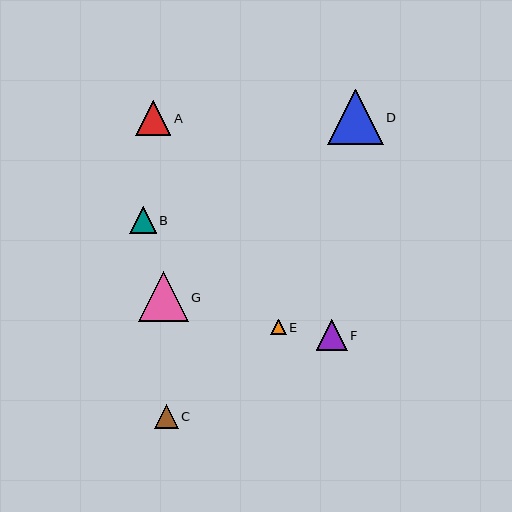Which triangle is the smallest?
Triangle E is the smallest with a size of approximately 15 pixels.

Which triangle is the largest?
Triangle D is the largest with a size of approximately 55 pixels.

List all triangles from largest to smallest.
From largest to smallest: D, G, A, F, B, C, E.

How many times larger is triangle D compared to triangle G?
Triangle D is approximately 1.1 times the size of triangle G.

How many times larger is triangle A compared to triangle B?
Triangle A is approximately 1.3 times the size of triangle B.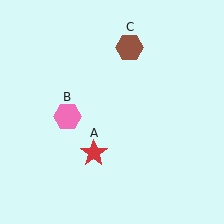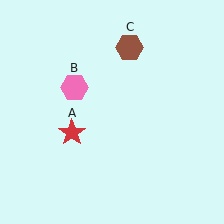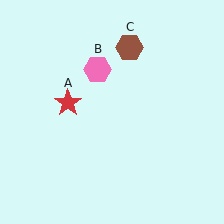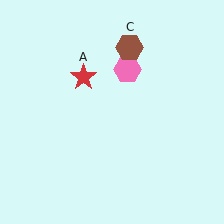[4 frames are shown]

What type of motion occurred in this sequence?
The red star (object A), pink hexagon (object B) rotated clockwise around the center of the scene.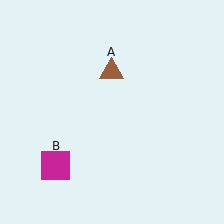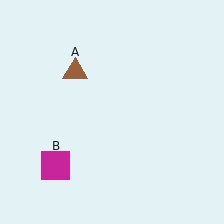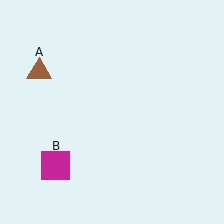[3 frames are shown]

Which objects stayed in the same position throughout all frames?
Magenta square (object B) remained stationary.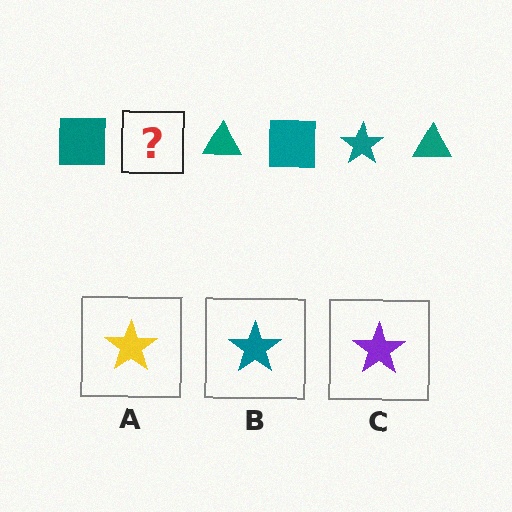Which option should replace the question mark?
Option B.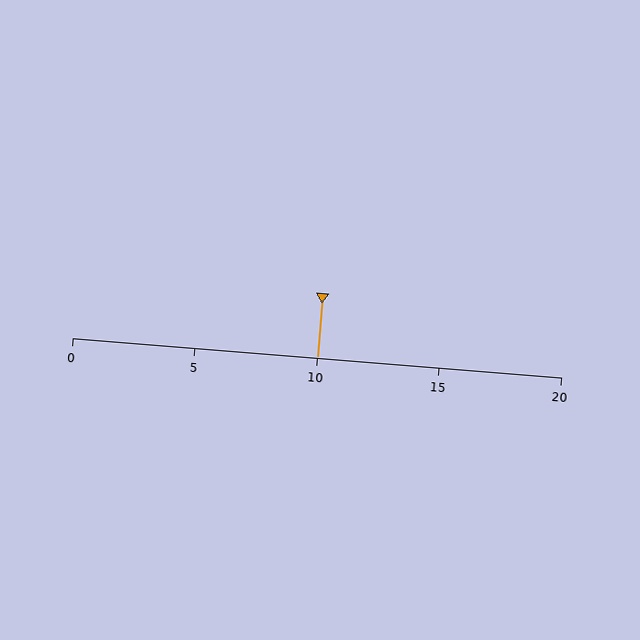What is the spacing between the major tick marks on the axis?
The major ticks are spaced 5 apart.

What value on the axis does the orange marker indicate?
The marker indicates approximately 10.